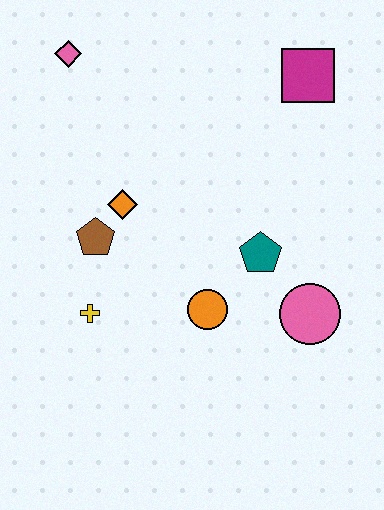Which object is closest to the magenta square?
The teal pentagon is closest to the magenta square.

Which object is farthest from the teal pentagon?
The pink diamond is farthest from the teal pentagon.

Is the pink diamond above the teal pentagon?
Yes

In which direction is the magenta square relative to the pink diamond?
The magenta square is to the right of the pink diamond.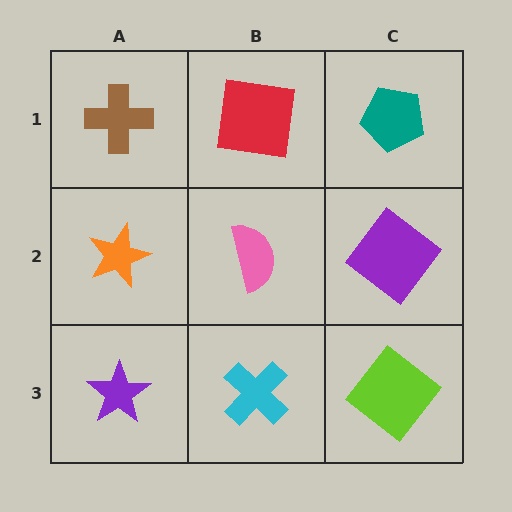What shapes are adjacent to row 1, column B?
A pink semicircle (row 2, column B), a brown cross (row 1, column A), a teal pentagon (row 1, column C).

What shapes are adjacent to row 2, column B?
A red square (row 1, column B), a cyan cross (row 3, column B), an orange star (row 2, column A), a purple diamond (row 2, column C).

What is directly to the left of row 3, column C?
A cyan cross.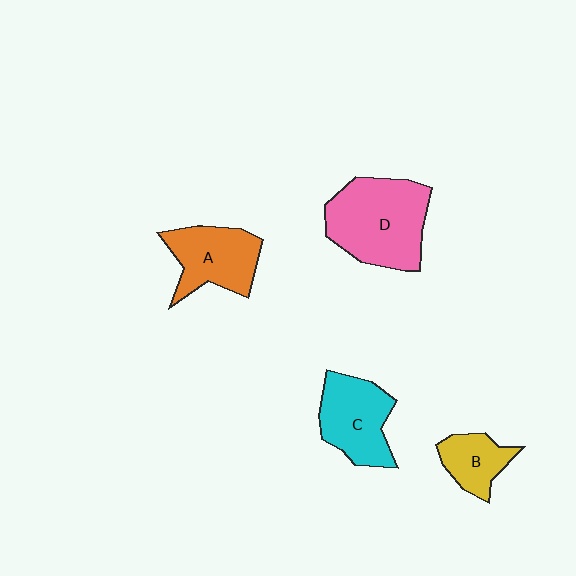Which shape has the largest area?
Shape D (pink).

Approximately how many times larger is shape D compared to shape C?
Approximately 1.4 times.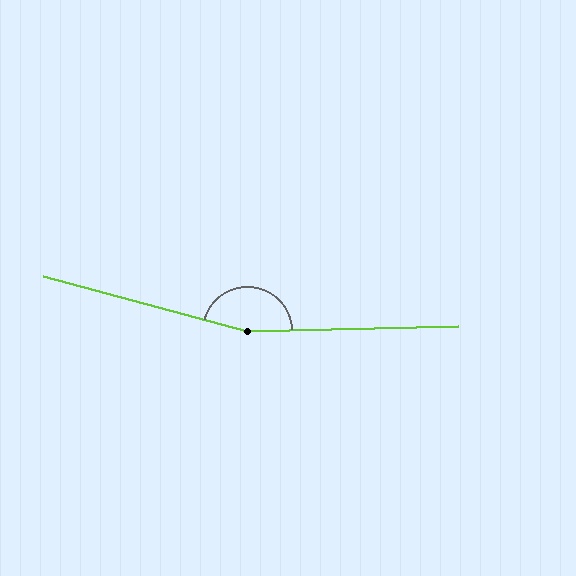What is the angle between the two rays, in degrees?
Approximately 164 degrees.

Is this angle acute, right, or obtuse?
It is obtuse.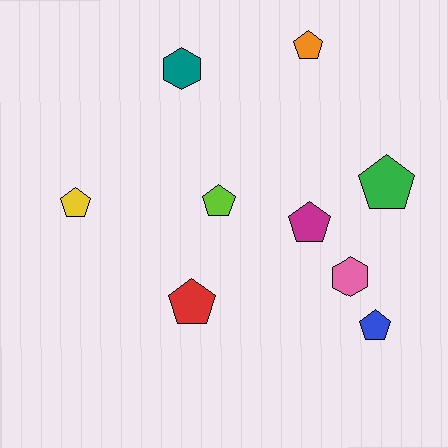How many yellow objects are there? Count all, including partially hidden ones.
There is 1 yellow object.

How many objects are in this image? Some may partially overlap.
There are 9 objects.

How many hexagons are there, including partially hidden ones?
There are 2 hexagons.